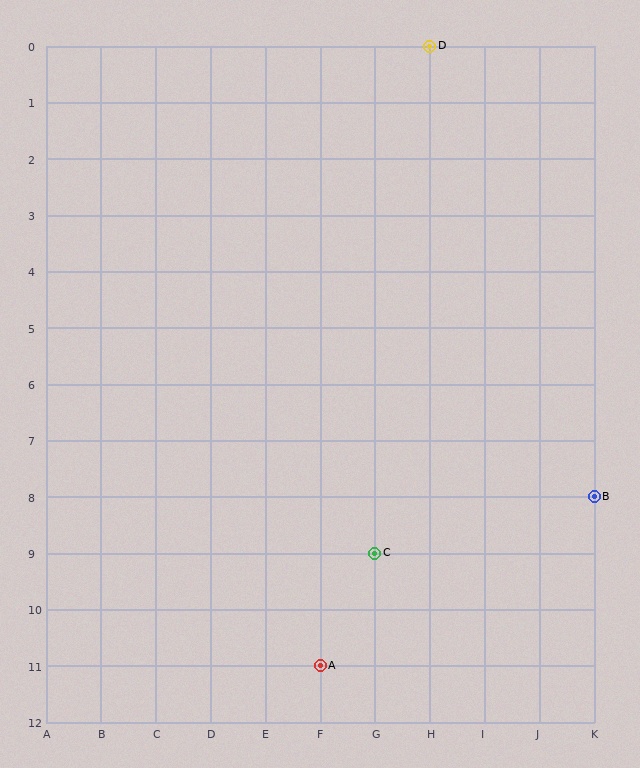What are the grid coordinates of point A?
Point A is at grid coordinates (F, 11).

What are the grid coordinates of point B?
Point B is at grid coordinates (K, 8).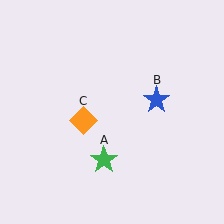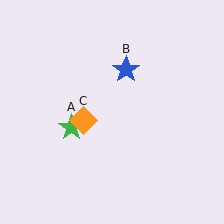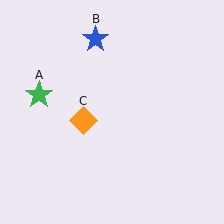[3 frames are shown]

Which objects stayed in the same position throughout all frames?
Orange diamond (object C) remained stationary.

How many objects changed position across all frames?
2 objects changed position: green star (object A), blue star (object B).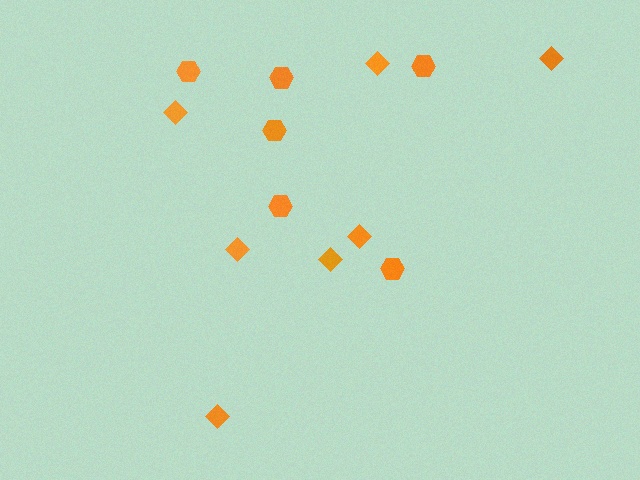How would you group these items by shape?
There are 2 groups: one group of diamonds (7) and one group of hexagons (6).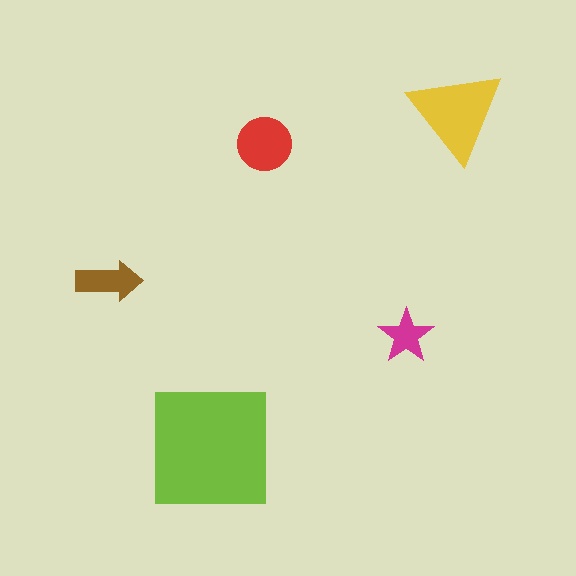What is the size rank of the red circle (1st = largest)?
3rd.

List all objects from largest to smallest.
The lime square, the yellow triangle, the red circle, the brown arrow, the magenta star.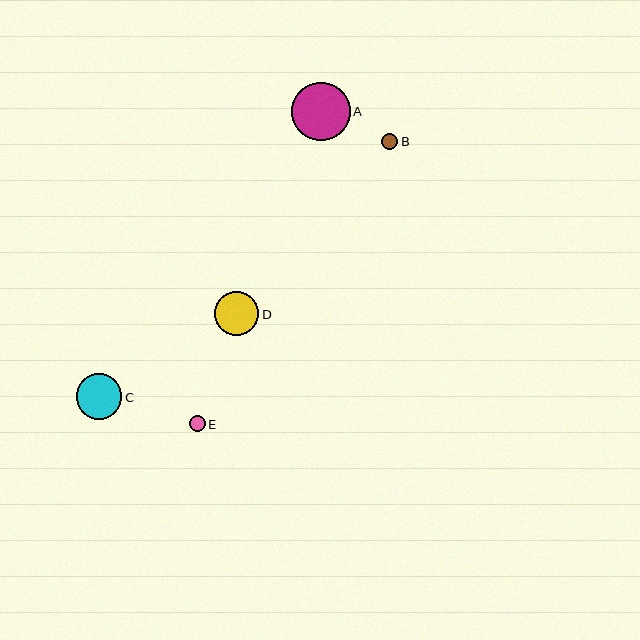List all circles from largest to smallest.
From largest to smallest: A, C, D, B, E.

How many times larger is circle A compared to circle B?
Circle A is approximately 3.7 times the size of circle B.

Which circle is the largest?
Circle A is the largest with a size of approximately 59 pixels.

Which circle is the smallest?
Circle E is the smallest with a size of approximately 16 pixels.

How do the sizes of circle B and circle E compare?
Circle B and circle E are approximately the same size.